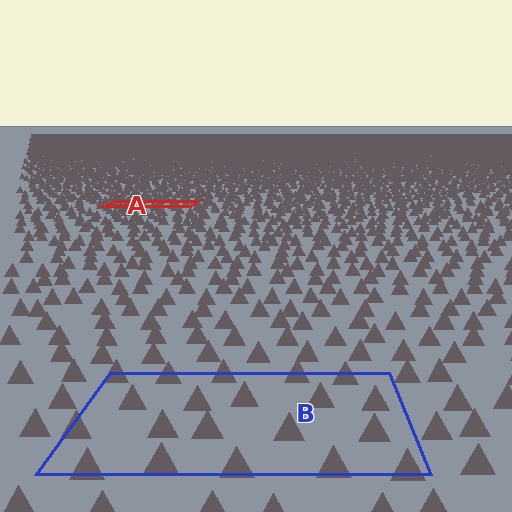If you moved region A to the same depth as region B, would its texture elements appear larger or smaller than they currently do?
They would appear larger. At a closer depth, the same texture elements are projected at a bigger on-screen size.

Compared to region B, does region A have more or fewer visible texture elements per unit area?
Region A has more texture elements per unit area — they are packed more densely because it is farther away.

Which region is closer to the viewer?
Region B is closer. The texture elements there are larger and more spread out.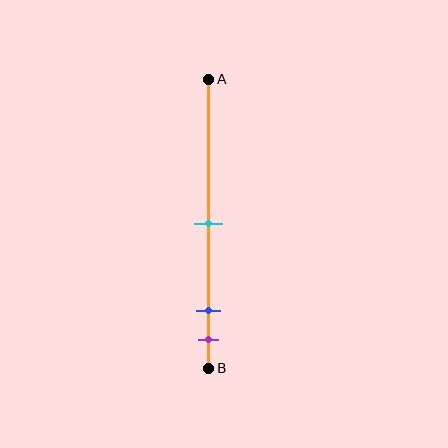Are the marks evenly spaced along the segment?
No, the marks are not evenly spaced.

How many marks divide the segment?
There are 3 marks dividing the segment.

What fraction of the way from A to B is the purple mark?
The purple mark is approximately 90% (0.9) of the way from A to B.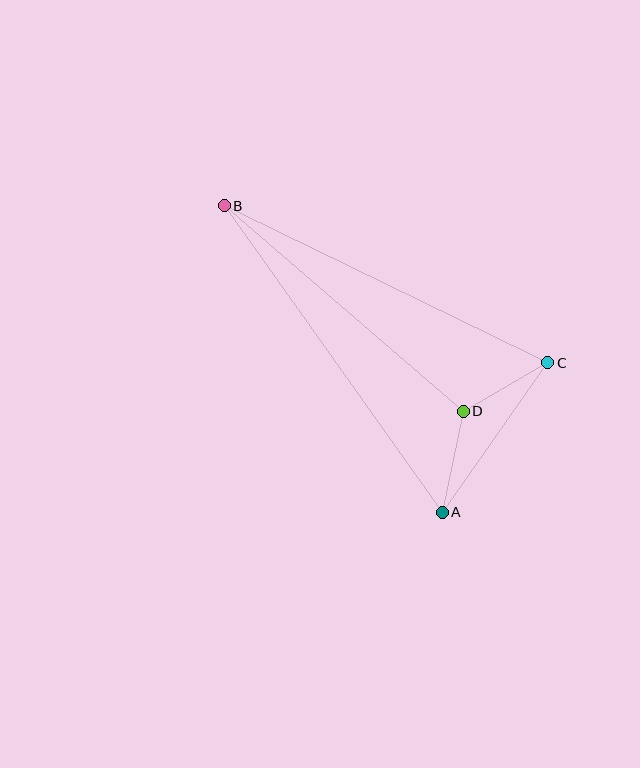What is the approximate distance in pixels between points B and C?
The distance between B and C is approximately 359 pixels.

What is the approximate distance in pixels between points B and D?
The distance between B and D is approximately 315 pixels.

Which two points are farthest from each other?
Points A and B are farthest from each other.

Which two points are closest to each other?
Points C and D are closest to each other.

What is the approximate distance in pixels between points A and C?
The distance between A and C is approximately 183 pixels.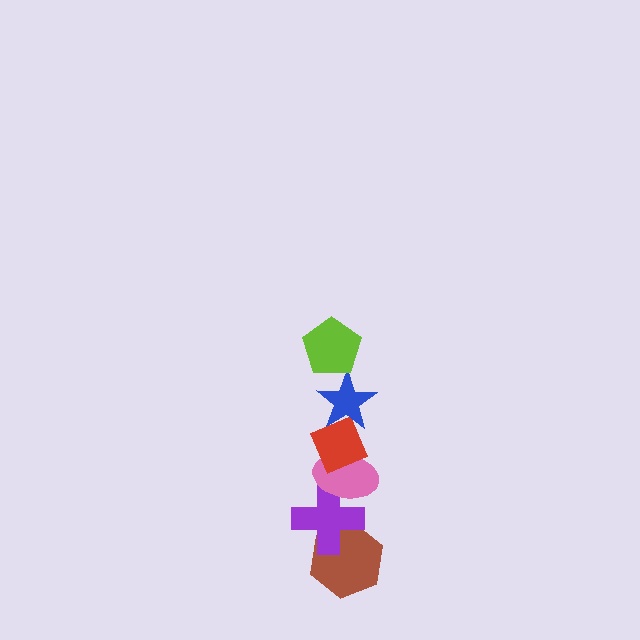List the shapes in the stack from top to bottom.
From top to bottom: the lime pentagon, the blue star, the red diamond, the pink ellipse, the purple cross, the brown hexagon.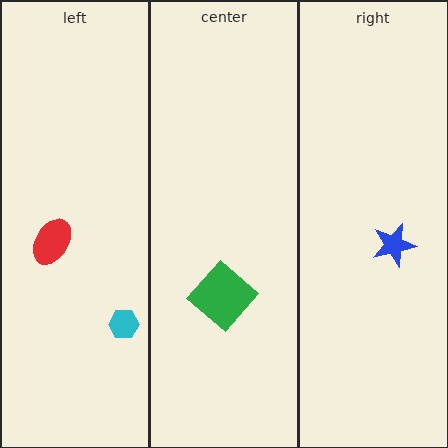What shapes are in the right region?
The blue star.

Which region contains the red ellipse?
The left region.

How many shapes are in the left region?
2.